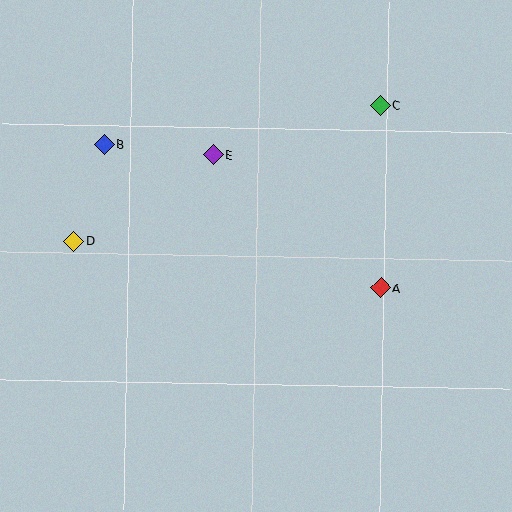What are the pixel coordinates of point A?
Point A is at (381, 288).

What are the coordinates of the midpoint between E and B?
The midpoint between E and B is at (158, 150).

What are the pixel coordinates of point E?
Point E is at (213, 155).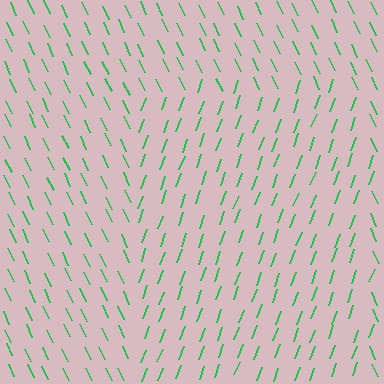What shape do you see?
I see a rectangle.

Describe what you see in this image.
The image is filled with small green line segments. A rectangle region in the image has lines oriented differently from the surrounding lines, creating a visible texture boundary.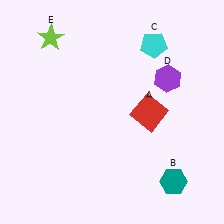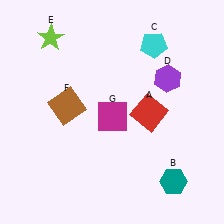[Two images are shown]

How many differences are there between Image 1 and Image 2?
There are 2 differences between the two images.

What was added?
A brown square (F), a magenta square (G) were added in Image 2.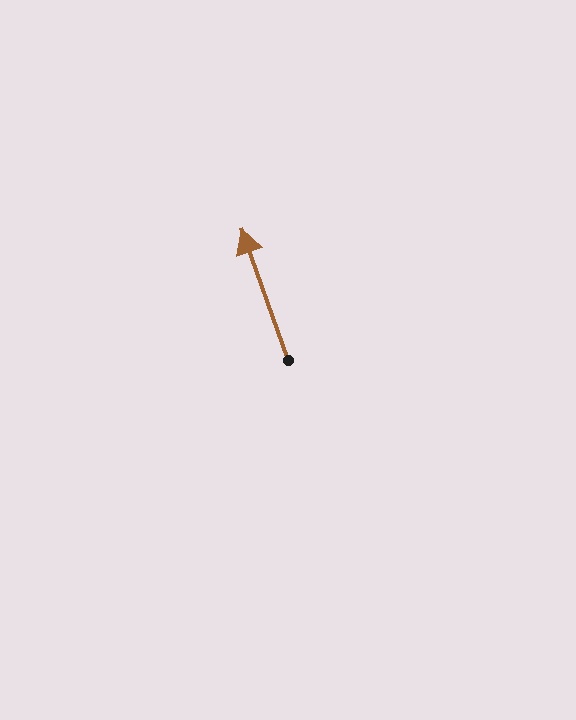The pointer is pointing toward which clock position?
Roughly 11 o'clock.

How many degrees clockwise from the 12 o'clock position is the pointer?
Approximately 340 degrees.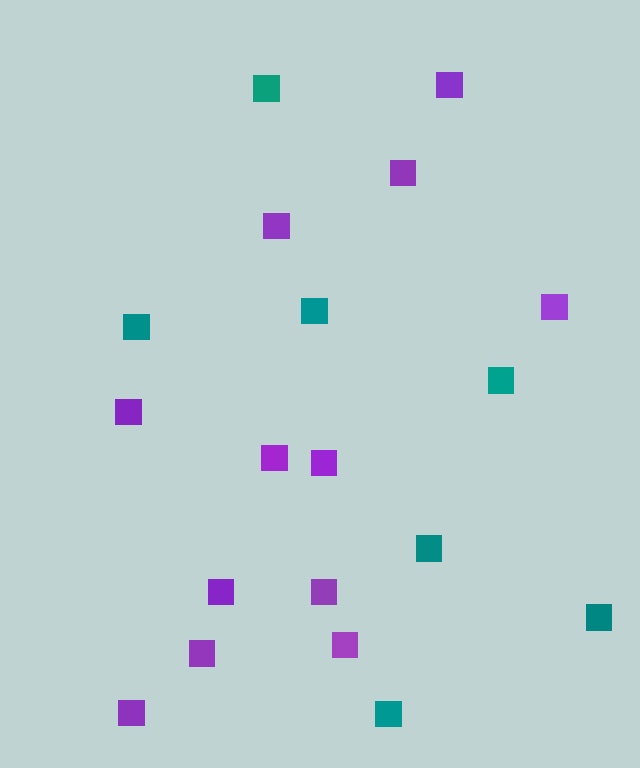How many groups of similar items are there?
There are 2 groups: one group of teal squares (7) and one group of purple squares (12).